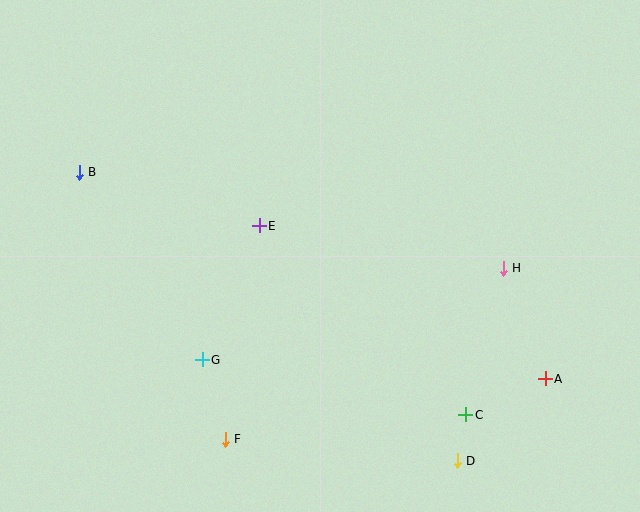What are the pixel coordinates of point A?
Point A is at (545, 379).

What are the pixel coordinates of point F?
Point F is at (225, 439).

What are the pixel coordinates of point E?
Point E is at (259, 226).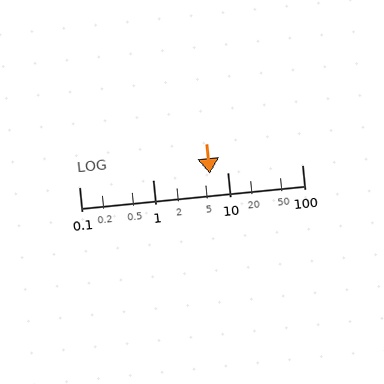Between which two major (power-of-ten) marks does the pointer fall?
The pointer is between 1 and 10.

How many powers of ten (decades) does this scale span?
The scale spans 3 decades, from 0.1 to 100.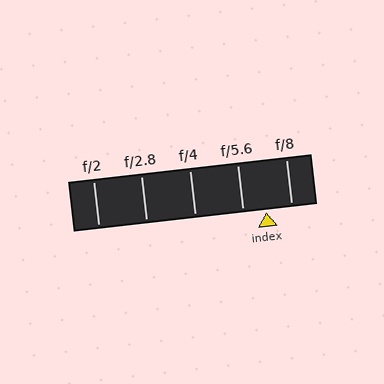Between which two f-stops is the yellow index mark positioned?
The index mark is between f/5.6 and f/8.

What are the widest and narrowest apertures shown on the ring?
The widest aperture shown is f/2 and the narrowest is f/8.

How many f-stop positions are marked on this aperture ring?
There are 5 f-stop positions marked.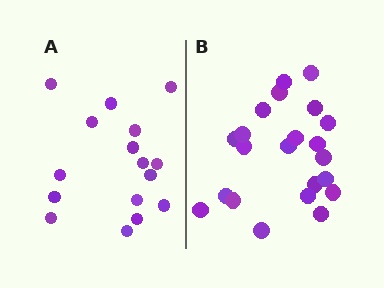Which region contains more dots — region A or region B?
Region B (the right region) has more dots.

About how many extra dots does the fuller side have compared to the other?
Region B has about 6 more dots than region A.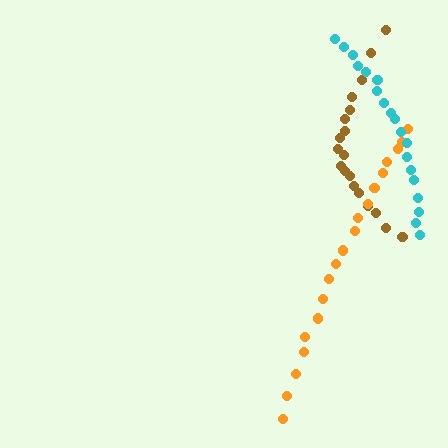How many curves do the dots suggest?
There are 3 distinct paths.